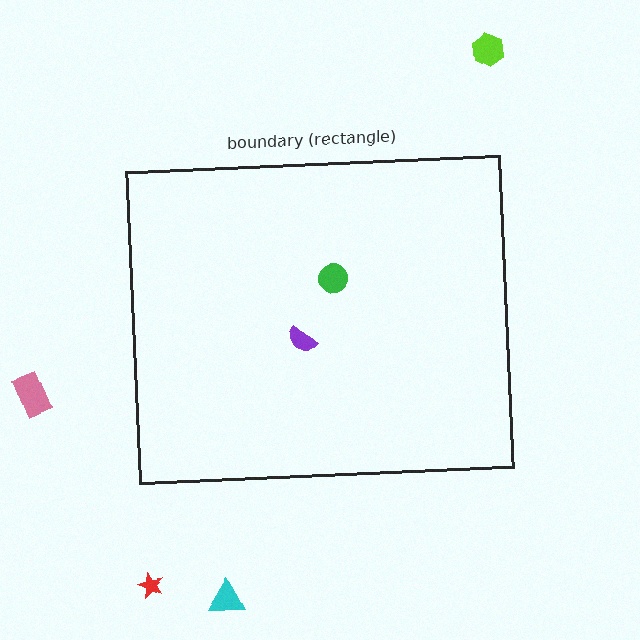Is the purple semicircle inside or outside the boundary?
Inside.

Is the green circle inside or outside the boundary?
Inside.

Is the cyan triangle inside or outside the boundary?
Outside.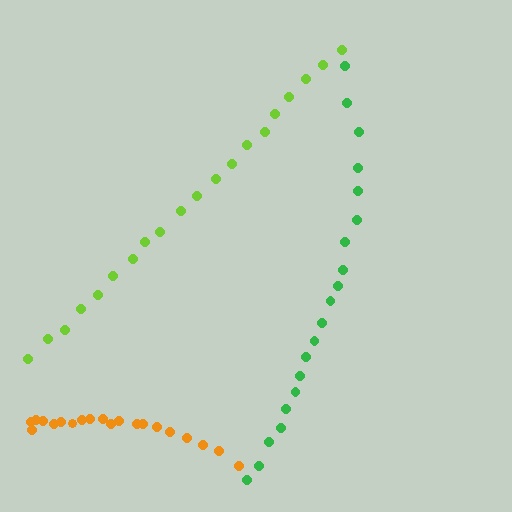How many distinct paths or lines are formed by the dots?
There are 3 distinct paths.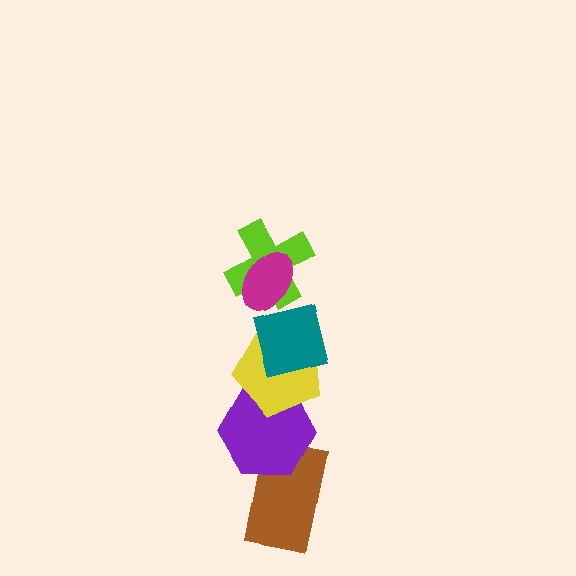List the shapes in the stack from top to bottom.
From top to bottom: the magenta ellipse, the lime cross, the teal square, the yellow pentagon, the purple hexagon, the brown rectangle.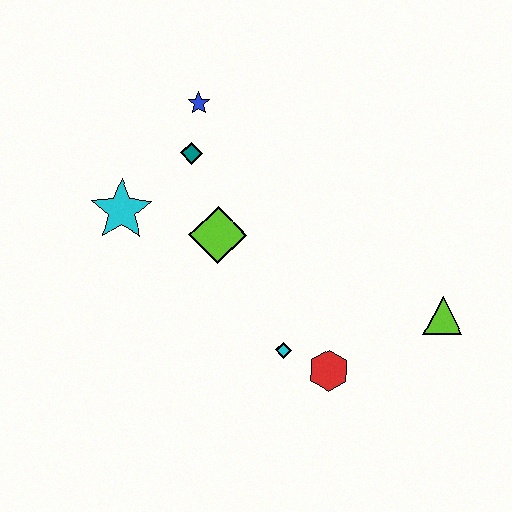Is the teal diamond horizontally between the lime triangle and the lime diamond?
No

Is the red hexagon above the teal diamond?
No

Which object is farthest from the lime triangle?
The cyan star is farthest from the lime triangle.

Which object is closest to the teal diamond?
The blue star is closest to the teal diamond.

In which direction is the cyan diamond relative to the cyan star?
The cyan diamond is to the right of the cyan star.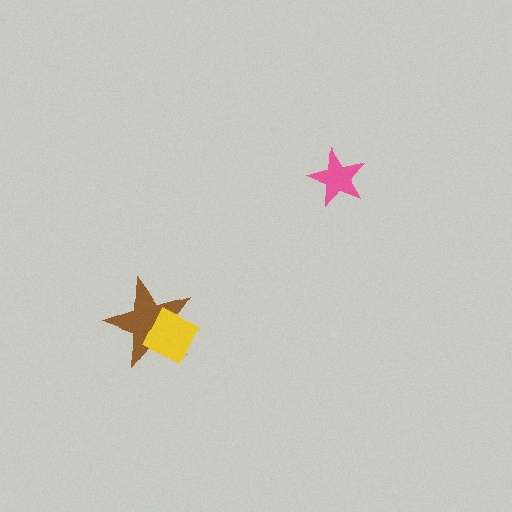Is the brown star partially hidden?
Yes, it is partially covered by another shape.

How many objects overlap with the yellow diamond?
1 object overlaps with the yellow diamond.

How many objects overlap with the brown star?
1 object overlaps with the brown star.